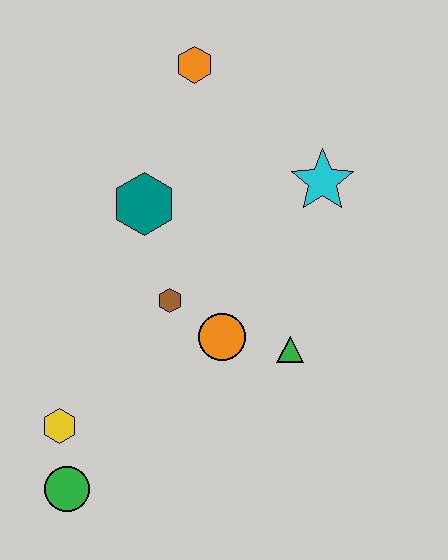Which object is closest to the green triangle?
The orange circle is closest to the green triangle.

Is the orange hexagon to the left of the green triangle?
Yes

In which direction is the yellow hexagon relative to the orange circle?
The yellow hexagon is to the left of the orange circle.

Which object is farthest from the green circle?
The orange hexagon is farthest from the green circle.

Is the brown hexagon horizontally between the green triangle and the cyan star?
No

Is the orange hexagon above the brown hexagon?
Yes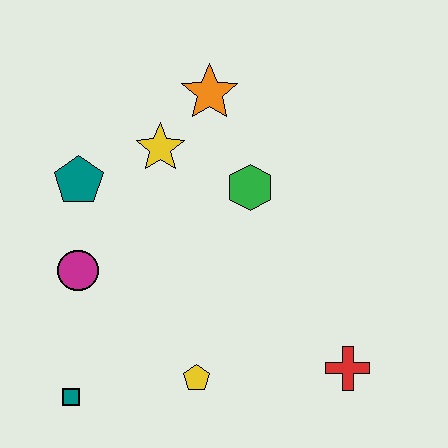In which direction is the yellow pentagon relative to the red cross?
The yellow pentagon is to the left of the red cross.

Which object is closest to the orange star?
The yellow star is closest to the orange star.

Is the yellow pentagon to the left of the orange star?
Yes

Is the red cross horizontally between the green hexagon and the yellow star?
No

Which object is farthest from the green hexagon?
The teal square is farthest from the green hexagon.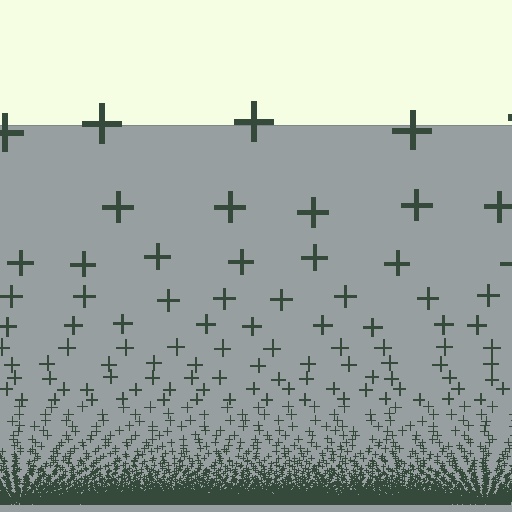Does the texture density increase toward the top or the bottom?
Density increases toward the bottom.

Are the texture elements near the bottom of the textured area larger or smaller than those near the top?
Smaller. The gradient is inverted — elements near the bottom are smaller and denser.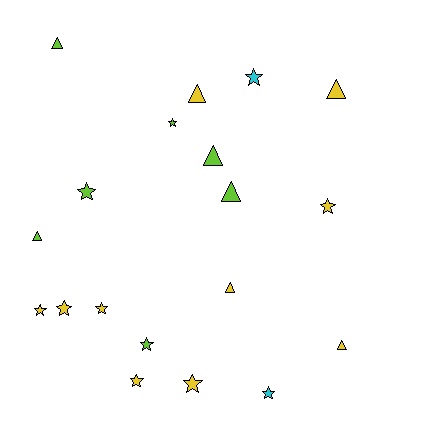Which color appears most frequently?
Yellow, with 10 objects.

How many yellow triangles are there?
There are 4 yellow triangles.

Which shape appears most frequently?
Star, with 11 objects.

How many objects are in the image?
There are 19 objects.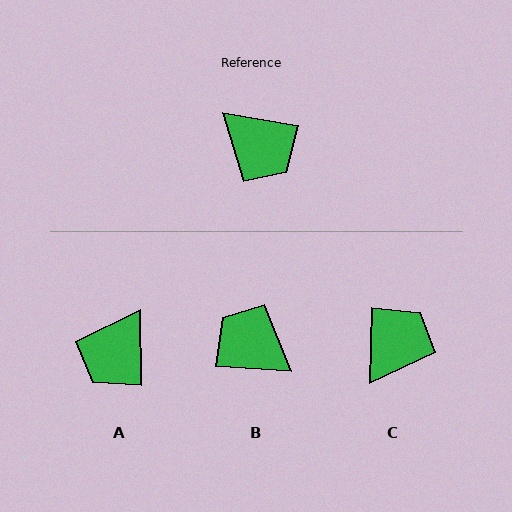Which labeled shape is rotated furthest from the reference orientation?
B, about 175 degrees away.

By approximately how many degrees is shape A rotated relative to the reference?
Approximately 80 degrees clockwise.